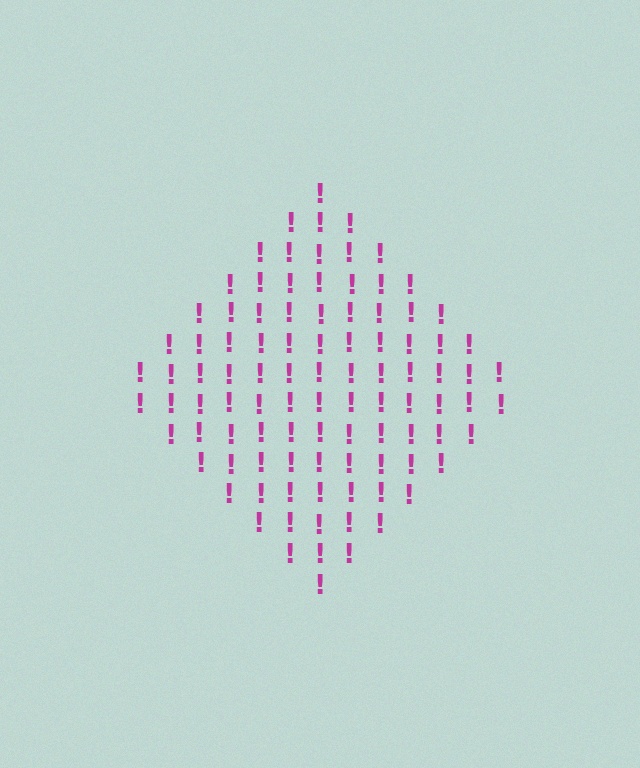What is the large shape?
The large shape is a diamond.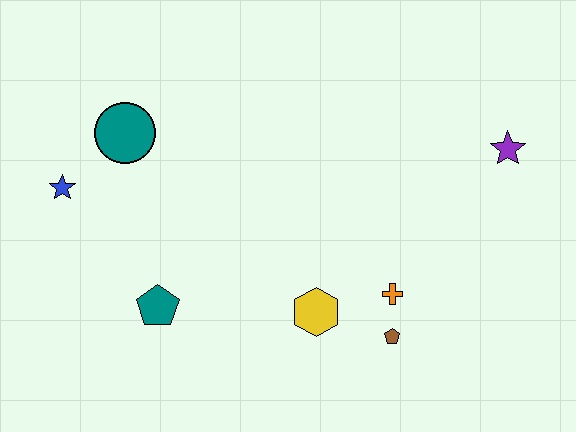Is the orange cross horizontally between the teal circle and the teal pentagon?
No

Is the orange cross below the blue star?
Yes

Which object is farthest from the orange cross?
The blue star is farthest from the orange cross.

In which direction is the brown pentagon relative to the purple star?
The brown pentagon is below the purple star.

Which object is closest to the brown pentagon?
The orange cross is closest to the brown pentagon.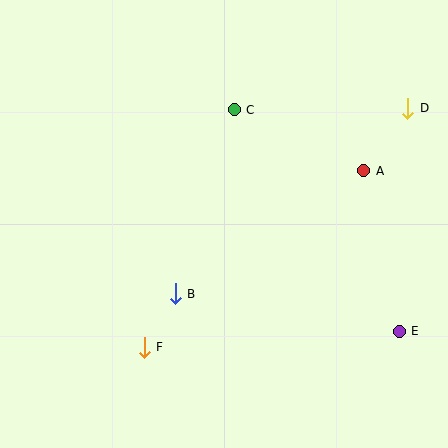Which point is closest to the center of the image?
Point B at (175, 294) is closest to the center.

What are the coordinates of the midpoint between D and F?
The midpoint between D and F is at (276, 228).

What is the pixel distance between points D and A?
The distance between D and A is 76 pixels.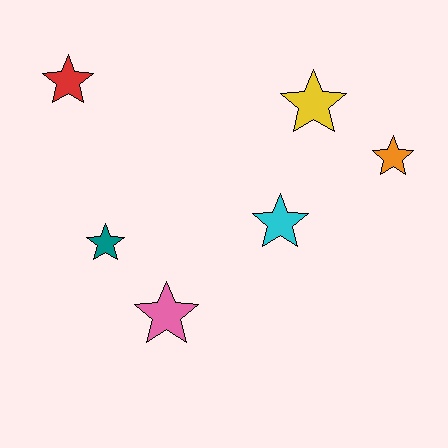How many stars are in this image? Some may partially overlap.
There are 6 stars.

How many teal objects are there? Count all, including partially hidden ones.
There is 1 teal object.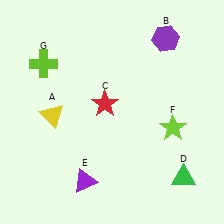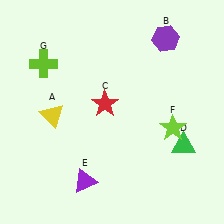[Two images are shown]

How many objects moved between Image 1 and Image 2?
1 object moved between the two images.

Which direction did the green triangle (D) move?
The green triangle (D) moved up.